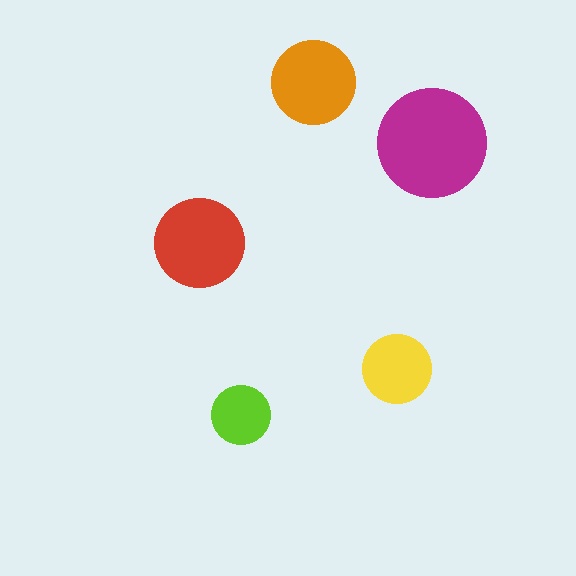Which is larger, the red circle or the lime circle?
The red one.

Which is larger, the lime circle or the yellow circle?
The yellow one.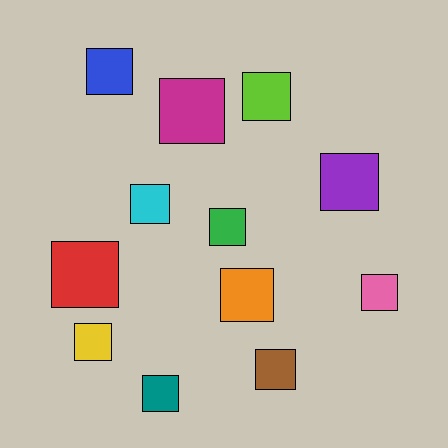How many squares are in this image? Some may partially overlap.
There are 12 squares.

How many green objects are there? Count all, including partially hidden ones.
There is 1 green object.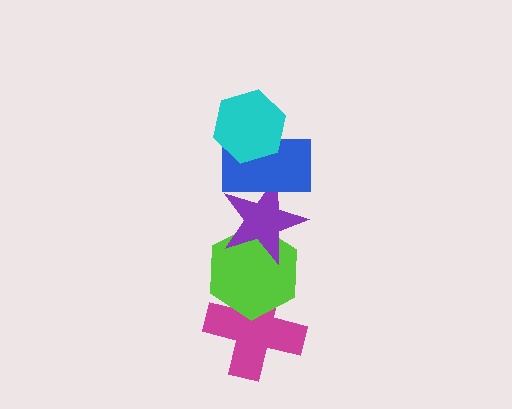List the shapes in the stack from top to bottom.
From top to bottom: the cyan hexagon, the blue rectangle, the purple star, the lime hexagon, the magenta cross.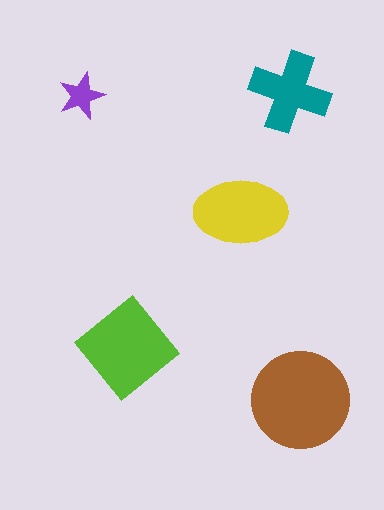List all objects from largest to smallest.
The brown circle, the lime diamond, the yellow ellipse, the teal cross, the purple star.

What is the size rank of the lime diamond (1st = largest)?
2nd.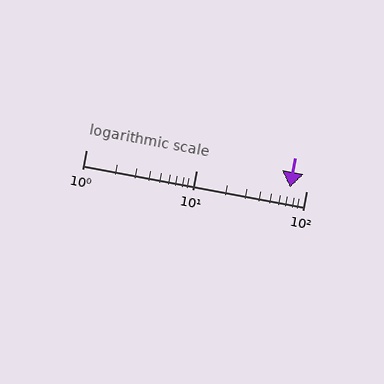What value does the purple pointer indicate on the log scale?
The pointer indicates approximately 71.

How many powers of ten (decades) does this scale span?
The scale spans 2 decades, from 1 to 100.